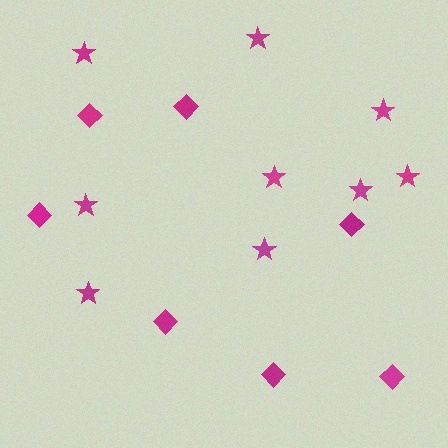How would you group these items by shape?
There are 2 groups: one group of diamonds (7) and one group of stars (9).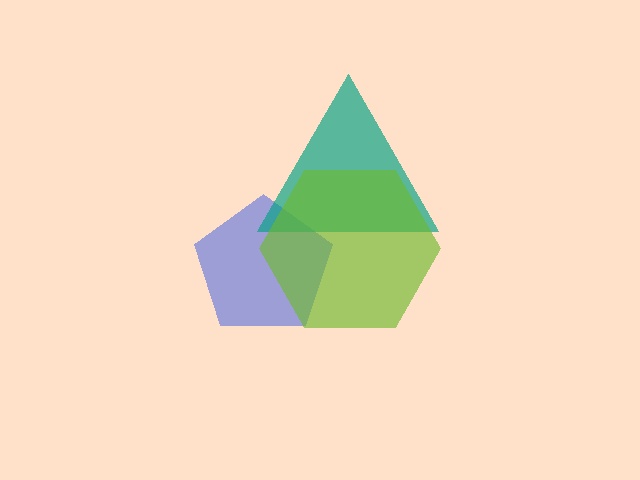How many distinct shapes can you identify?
There are 3 distinct shapes: a blue pentagon, a teal triangle, a lime hexagon.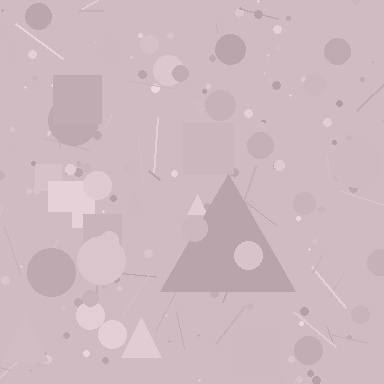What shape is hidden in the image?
A triangle is hidden in the image.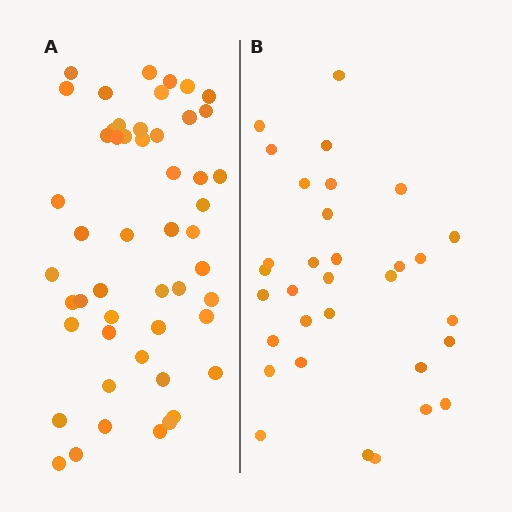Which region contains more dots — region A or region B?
Region A (the left region) has more dots.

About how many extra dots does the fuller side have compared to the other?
Region A has approximately 20 more dots than region B.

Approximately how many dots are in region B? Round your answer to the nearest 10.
About 30 dots. (The exact count is 32, which rounds to 30.)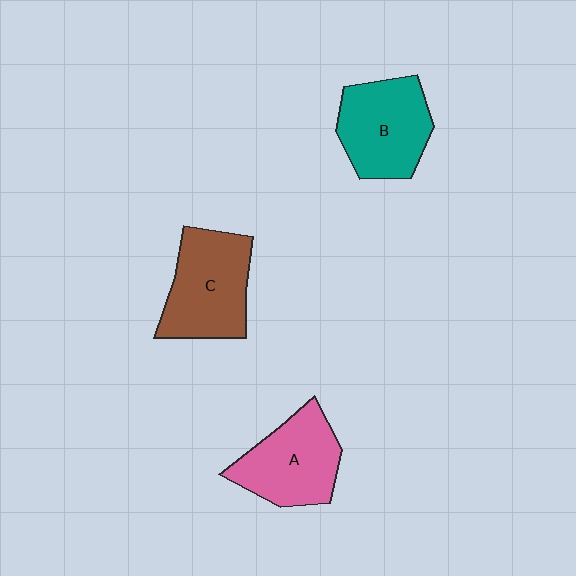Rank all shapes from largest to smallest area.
From largest to smallest: C (brown), B (teal), A (pink).